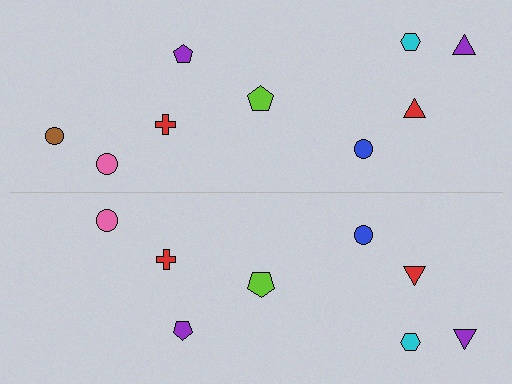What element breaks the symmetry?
A brown circle is missing from the bottom side.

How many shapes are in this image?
There are 17 shapes in this image.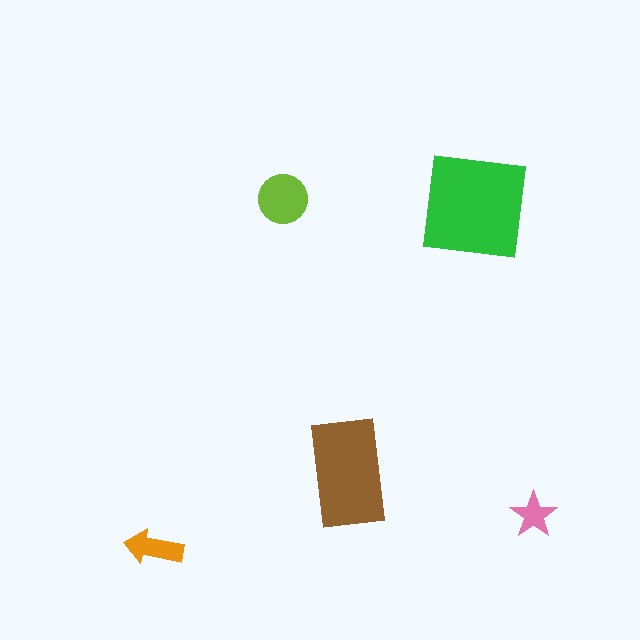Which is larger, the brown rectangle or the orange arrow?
The brown rectangle.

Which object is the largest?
The green square.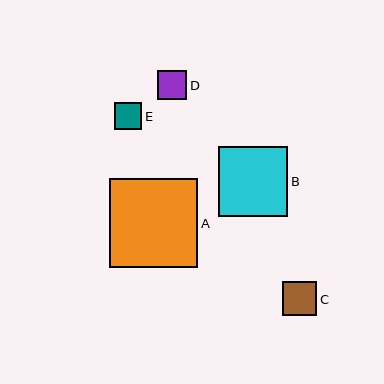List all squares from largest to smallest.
From largest to smallest: A, B, C, D, E.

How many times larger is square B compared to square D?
Square B is approximately 2.4 times the size of square D.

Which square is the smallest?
Square E is the smallest with a size of approximately 27 pixels.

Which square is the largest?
Square A is the largest with a size of approximately 88 pixels.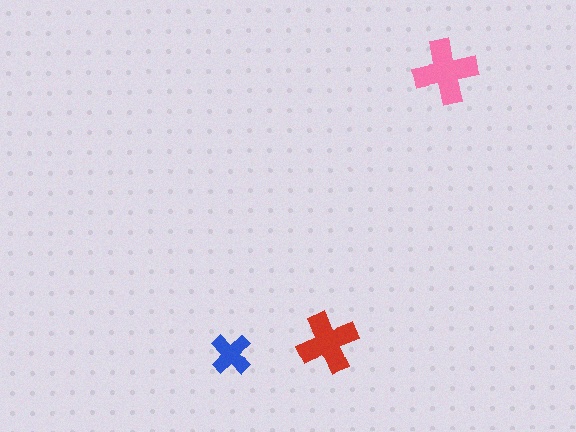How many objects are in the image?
There are 3 objects in the image.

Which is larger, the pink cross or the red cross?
The pink one.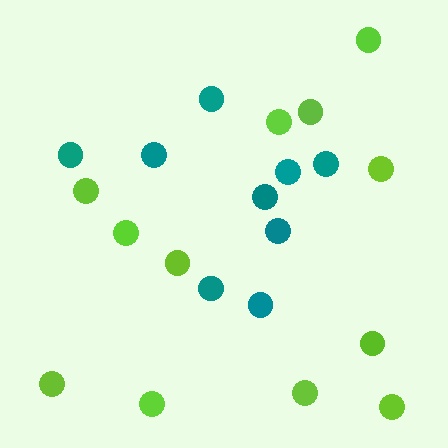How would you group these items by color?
There are 2 groups: one group of teal circles (9) and one group of lime circles (12).